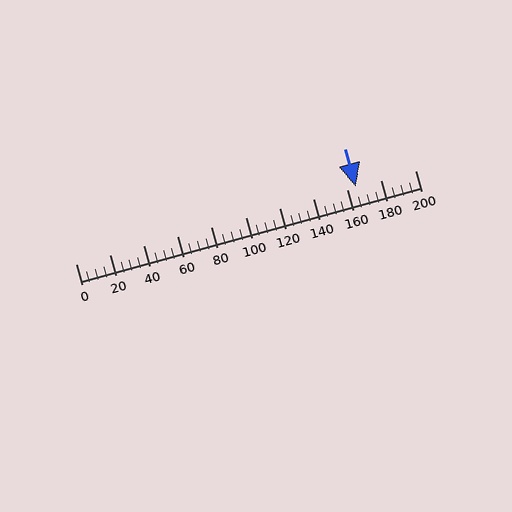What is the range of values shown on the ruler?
The ruler shows values from 0 to 200.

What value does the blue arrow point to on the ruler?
The blue arrow points to approximately 165.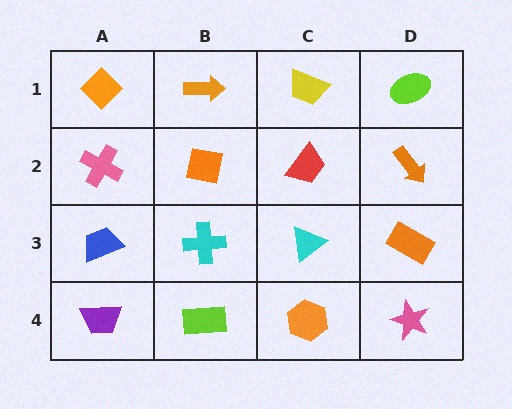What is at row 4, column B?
A lime rectangle.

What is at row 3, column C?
A cyan triangle.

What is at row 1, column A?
An orange diamond.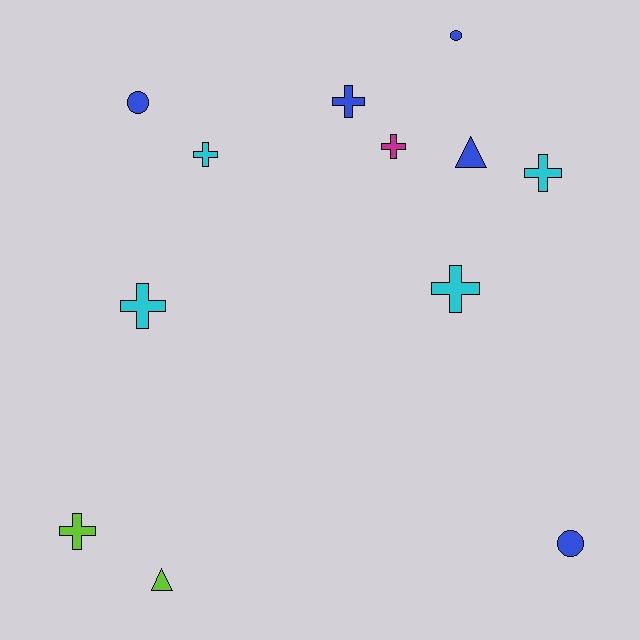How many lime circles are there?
There are no lime circles.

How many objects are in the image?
There are 12 objects.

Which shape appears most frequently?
Cross, with 7 objects.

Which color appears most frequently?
Blue, with 5 objects.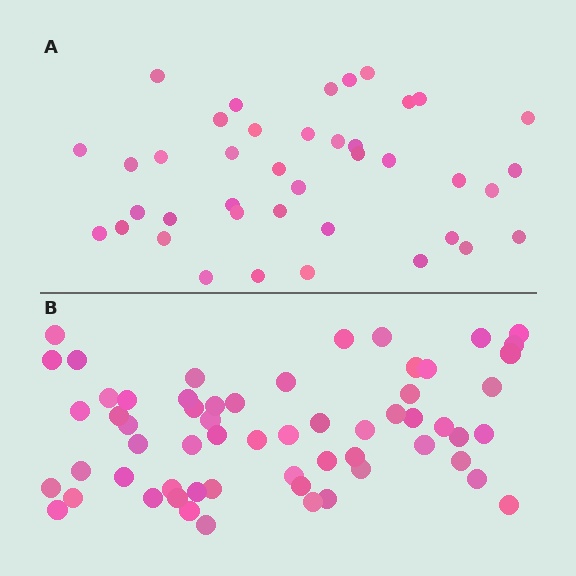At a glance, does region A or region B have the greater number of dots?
Region B (the bottom region) has more dots.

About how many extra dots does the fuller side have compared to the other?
Region B has approximately 20 more dots than region A.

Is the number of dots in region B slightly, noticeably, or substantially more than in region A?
Region B has substantially more. The ratio is roughly 1.5 to 1.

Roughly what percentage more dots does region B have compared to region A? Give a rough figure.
About 50% more.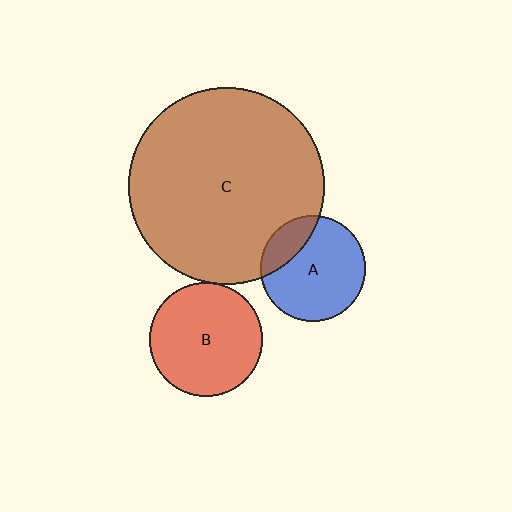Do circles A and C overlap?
Yes.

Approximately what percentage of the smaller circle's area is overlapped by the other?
Approximately 20%.